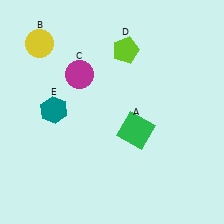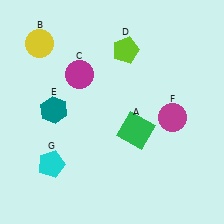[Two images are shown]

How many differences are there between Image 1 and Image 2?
There are 2 differences between the two images.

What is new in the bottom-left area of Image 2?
A cyan pentagon (G) was added in the bottom-left area of Image 2.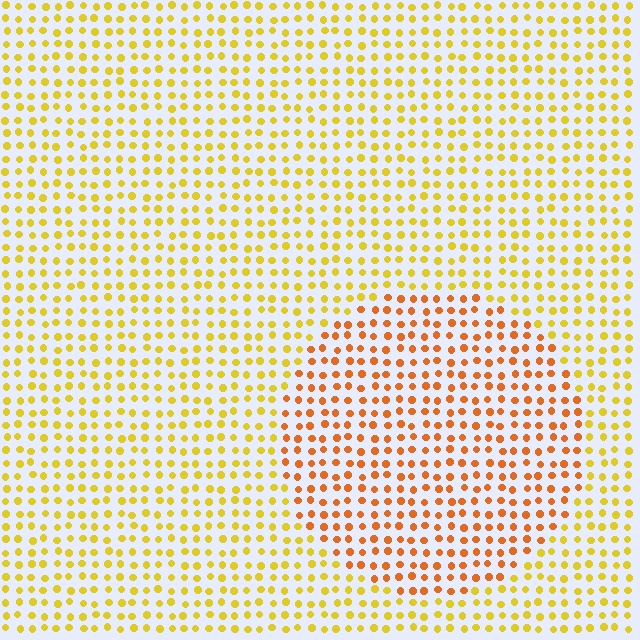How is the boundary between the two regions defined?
The boundary is defined purely by a slight shift in hue (about 31 degrees). Spacing, size, and orientation are identical on both sides.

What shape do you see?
I see a circle.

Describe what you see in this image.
The image is filled with small yellow elements in a uniform arrangement. A circle-shaped region is visible where the elements are tinted to a slightly different hue, forming a subtle color boundary.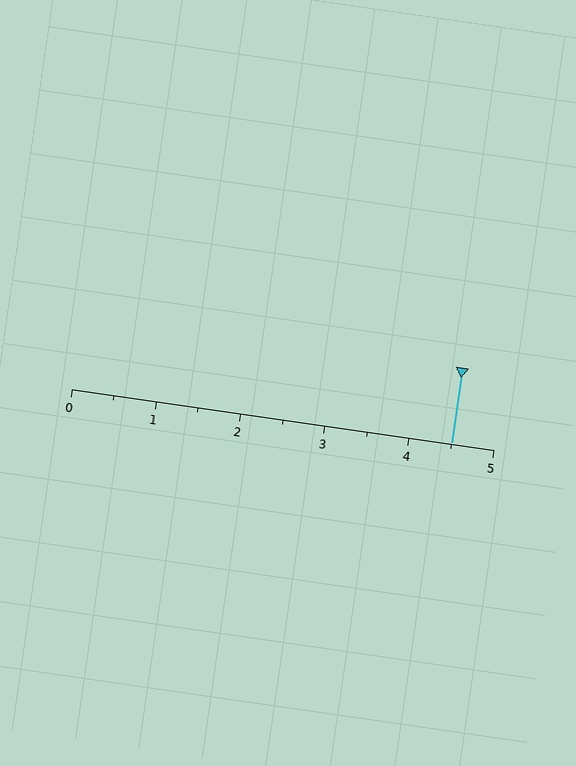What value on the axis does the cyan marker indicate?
The marker indicates approximately 4.5.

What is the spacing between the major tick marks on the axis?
The major ticks are spaced 1 apart.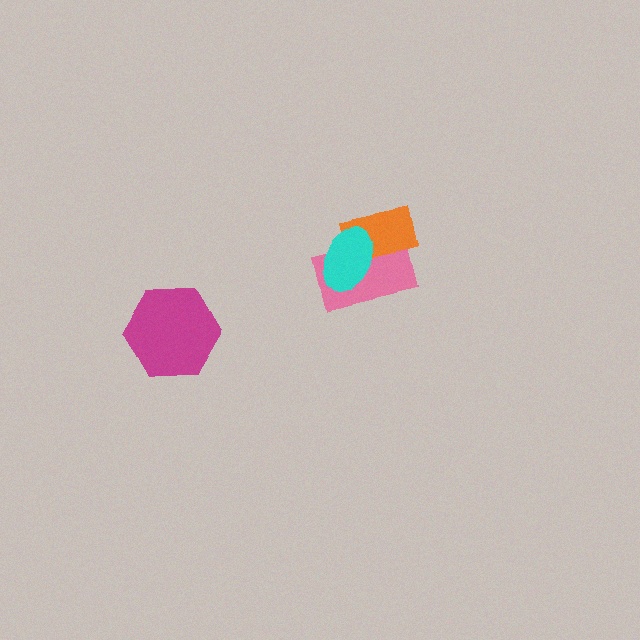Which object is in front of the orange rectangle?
The cyan ellipse is in front of the orange rectangle.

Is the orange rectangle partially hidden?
Yes, it is partially covered by another shape.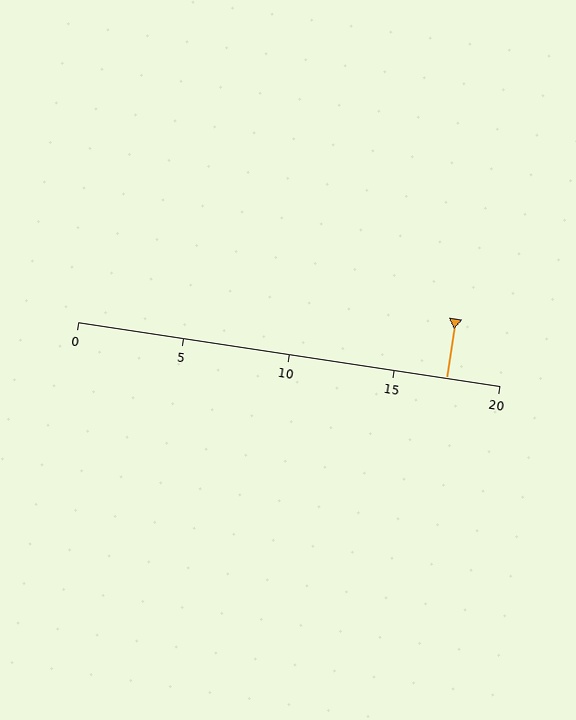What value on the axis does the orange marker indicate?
The marker indicates approximately 17.5.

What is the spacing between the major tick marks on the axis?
The major ticks are spaced 5 apart.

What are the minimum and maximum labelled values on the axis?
The axis runs from 0 to 20.